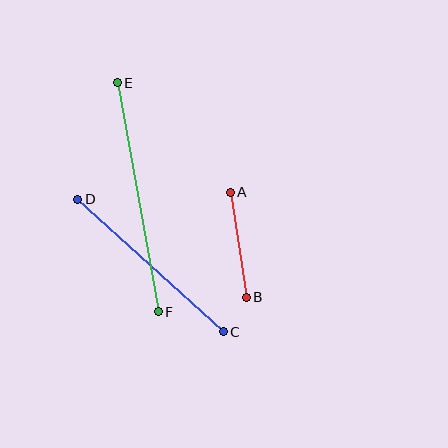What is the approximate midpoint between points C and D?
The midpoint is at approximately (151, 265) pixels.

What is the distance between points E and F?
The distance is approximately 232 pixels.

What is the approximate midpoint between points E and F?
The midpoint is at approximately (138, 197) pixels.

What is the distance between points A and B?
The distance is approximately 106 pixels.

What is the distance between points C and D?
The distance is approximately 197 pixels.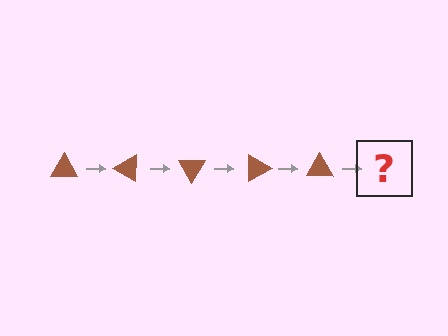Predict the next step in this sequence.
The next step is a brown triangle rotated 150 degrees.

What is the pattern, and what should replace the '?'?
The pattern is that the triangle rotates 30 degrees each step. The '?' should be a brown triangle rotated 150 degrees.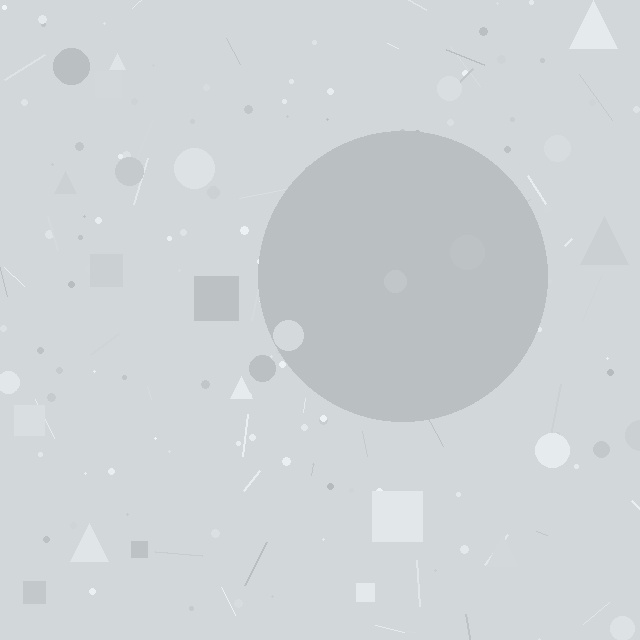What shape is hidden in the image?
A circle is hidden in the image.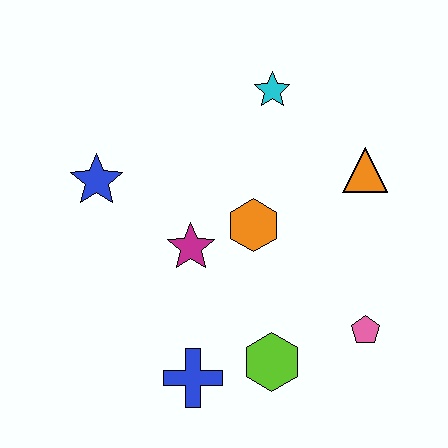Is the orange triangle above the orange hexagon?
Yes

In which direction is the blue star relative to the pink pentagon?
The blue star is to the left of the pink pentagon.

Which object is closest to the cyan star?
The orange triangle is closest to the cyan star.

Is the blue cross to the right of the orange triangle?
No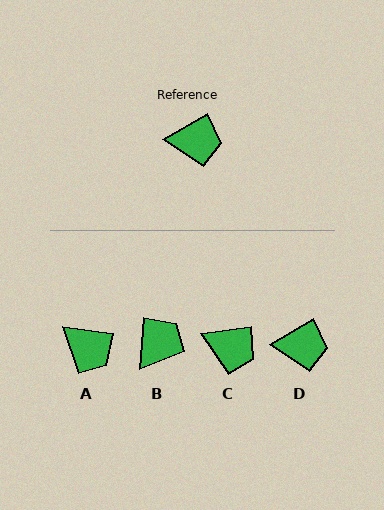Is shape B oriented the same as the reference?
No, it is off by about 55 degrees.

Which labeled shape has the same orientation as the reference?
D.